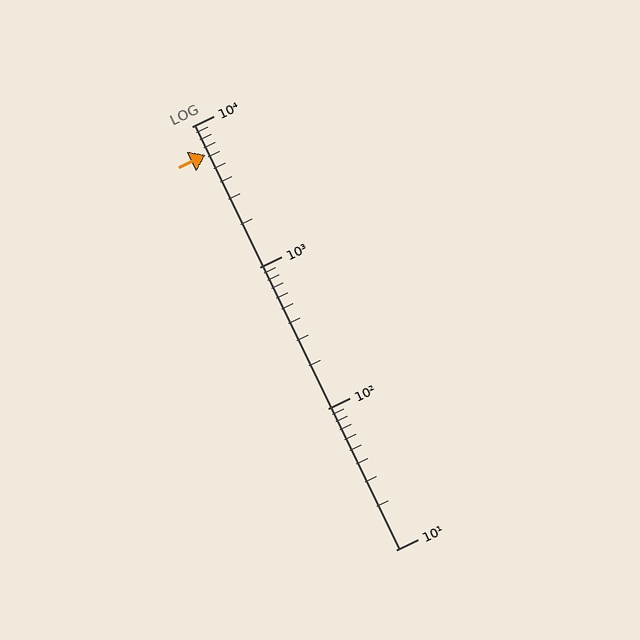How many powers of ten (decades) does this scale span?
The scale spans 3 decades, from 10 to 10000.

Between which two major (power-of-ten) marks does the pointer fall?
The pointer is between 1000 and 10000.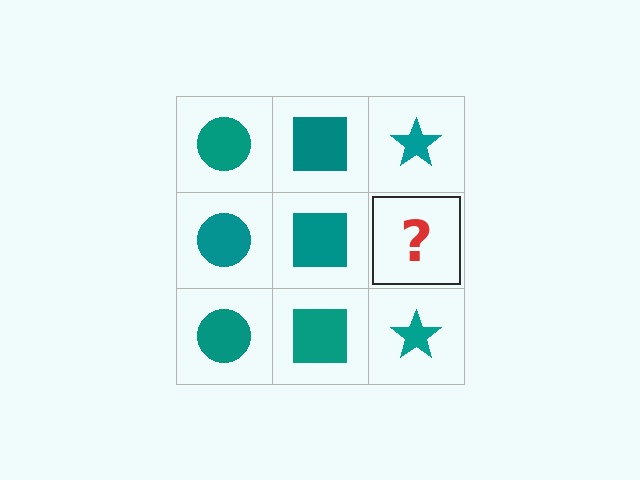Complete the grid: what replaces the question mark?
The question mark should be replaced with a teal star.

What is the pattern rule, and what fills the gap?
The rule is that each column has a consistent shape. The gap should be filled with a teal star.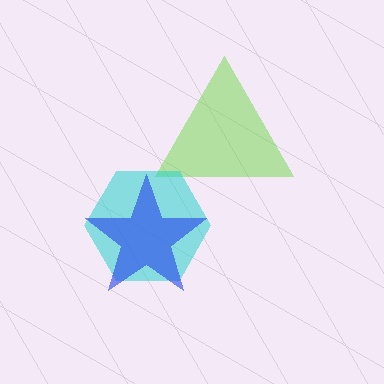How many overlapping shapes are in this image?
There are 3 overlapping shapes in the image.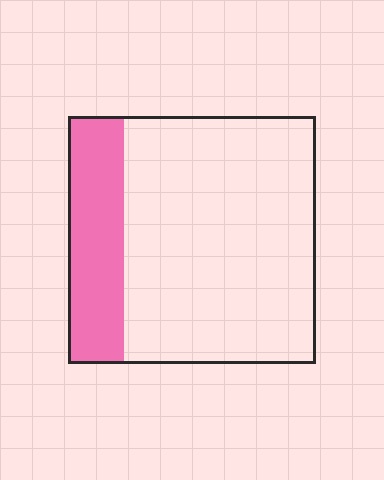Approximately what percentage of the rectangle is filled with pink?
Approximately 25%.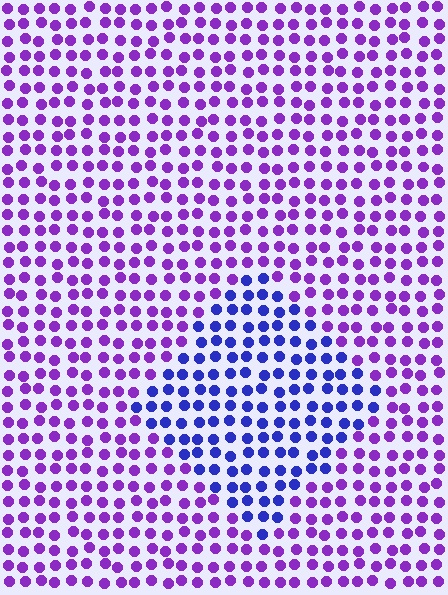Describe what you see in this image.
The image is filled with small purple elements in a uniform arrangement. A diamond-shaped region is visible where the elements are tinted to a slightly different hue, forming a subtle color boundary.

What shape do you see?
I see a diamond.